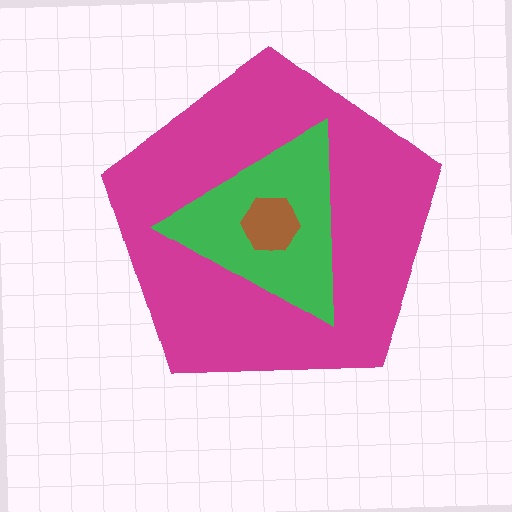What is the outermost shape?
The magenta pentagon.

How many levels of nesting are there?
3.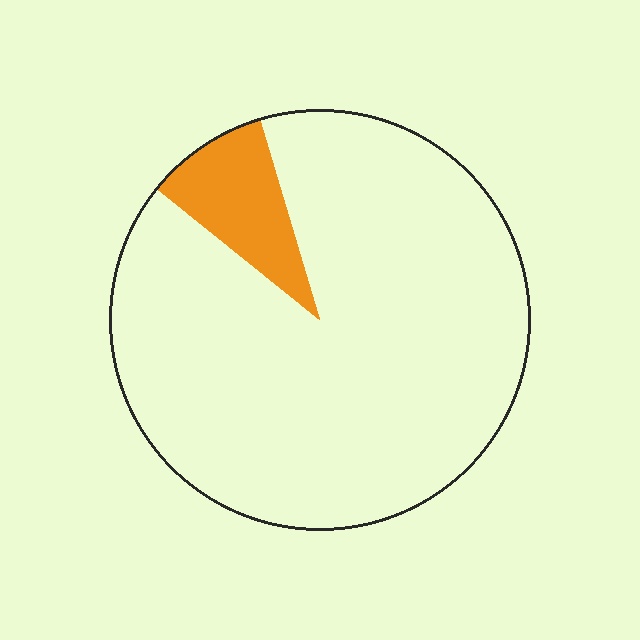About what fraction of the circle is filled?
About one tenth (1/10).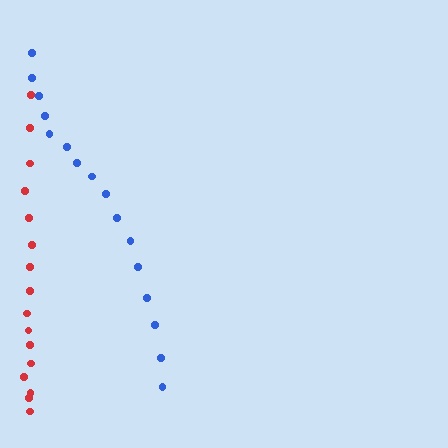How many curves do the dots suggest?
There are 2 distinct paths.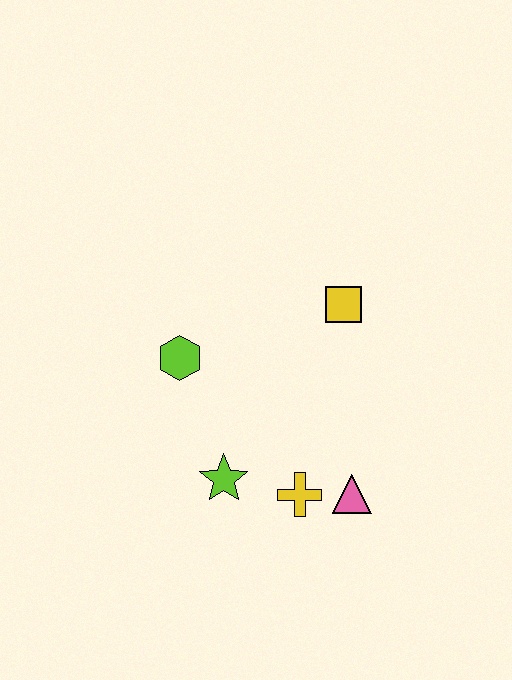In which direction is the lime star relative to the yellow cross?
The lime star is to the left of the yellow cross.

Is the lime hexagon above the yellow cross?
Yes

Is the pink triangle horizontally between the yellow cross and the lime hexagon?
No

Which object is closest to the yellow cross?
The pink triangle is closest to the yellow cross.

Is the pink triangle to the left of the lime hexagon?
No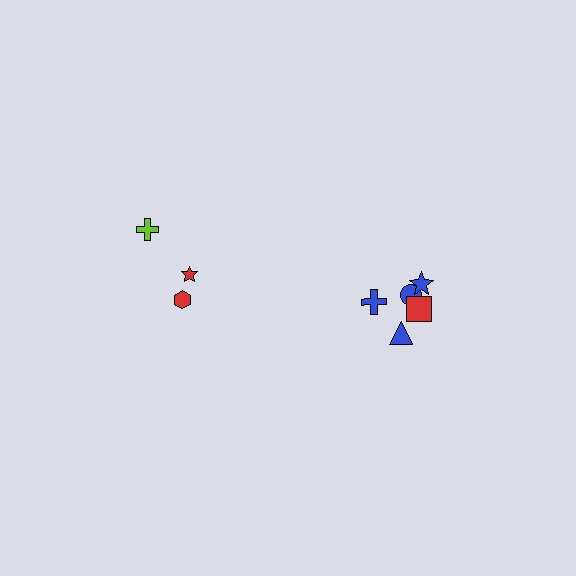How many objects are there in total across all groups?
There are 8 objects.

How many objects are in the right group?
There are 5 objects.